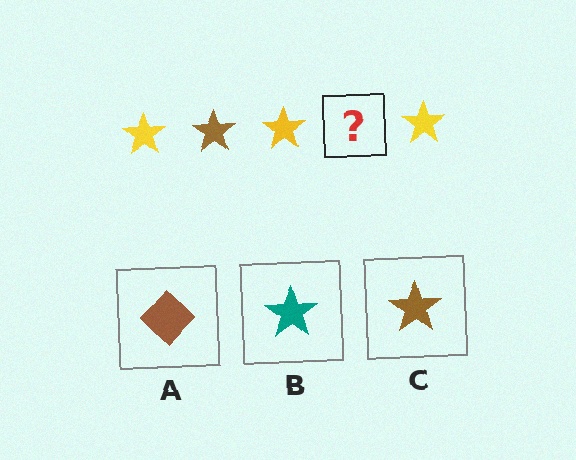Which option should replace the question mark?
Option C.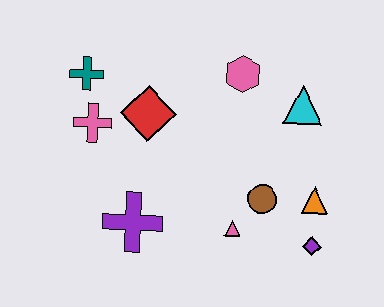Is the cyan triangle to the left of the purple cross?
No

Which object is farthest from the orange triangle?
The teal cross is farthest from the orange triangle.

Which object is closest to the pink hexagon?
The cyan triangle is closest to the pink hexagon.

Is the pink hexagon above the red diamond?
Yes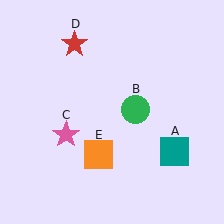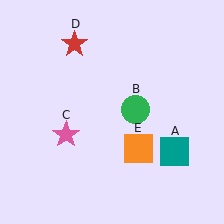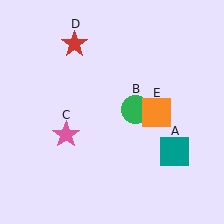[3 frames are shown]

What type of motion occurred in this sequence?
The orange square (object E) rotated counterclockwise around the center of the scene.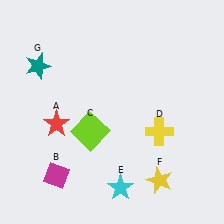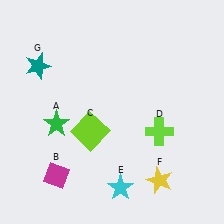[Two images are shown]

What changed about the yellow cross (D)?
In Image 1, D is yellow. In Image 2, it changed to lime.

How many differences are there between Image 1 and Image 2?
There are 2 differences between the two images.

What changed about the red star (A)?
In Image 1, A is red. In Image 2, it changed to green.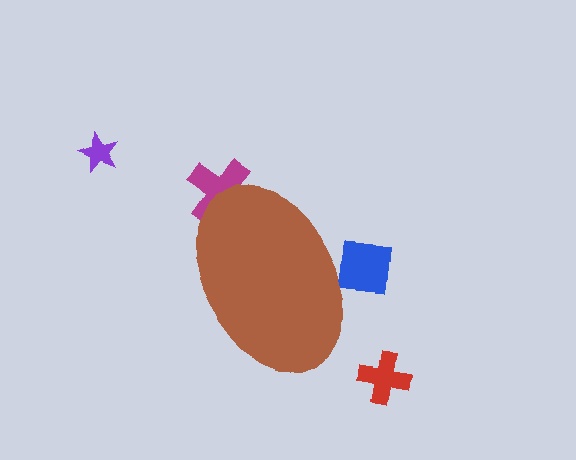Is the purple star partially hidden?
No, the purple star is fully visible.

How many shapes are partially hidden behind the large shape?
2 shapes are partially hidden.